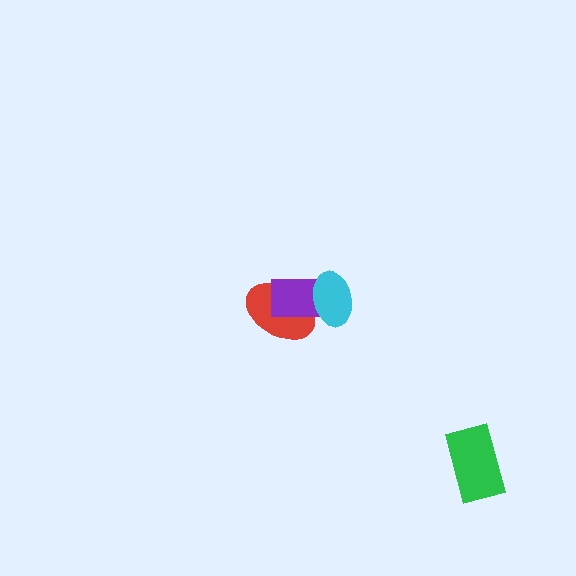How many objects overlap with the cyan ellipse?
2 objects overlap with the cyan ellipse.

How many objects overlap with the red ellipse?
2 objects overlap with the red ellipse.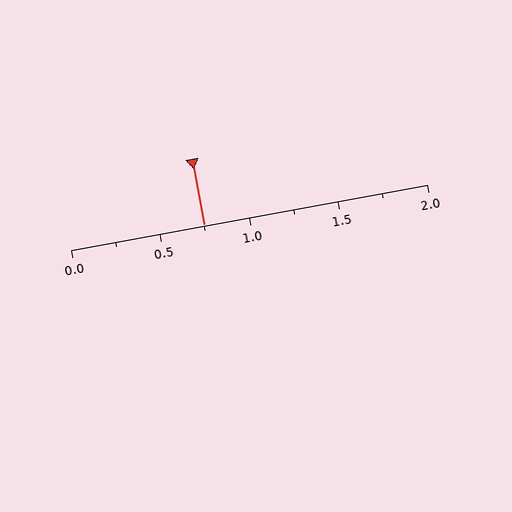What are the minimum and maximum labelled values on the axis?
The axis runs from 0.0 to 2.0.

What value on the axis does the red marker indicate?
The marker indicates approximately 0.75.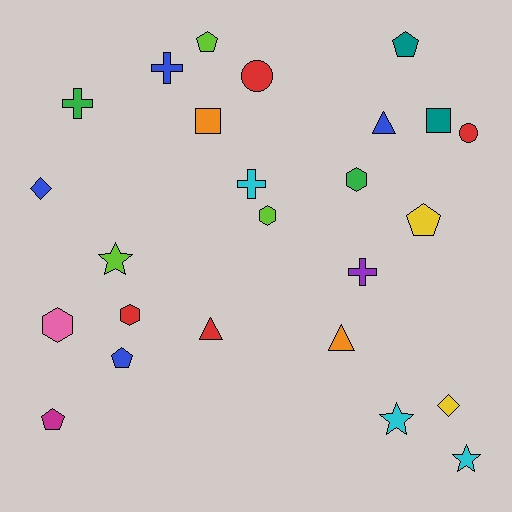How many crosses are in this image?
There are 4 crosses.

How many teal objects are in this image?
There are 2 teal objects.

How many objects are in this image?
There are 25 objects.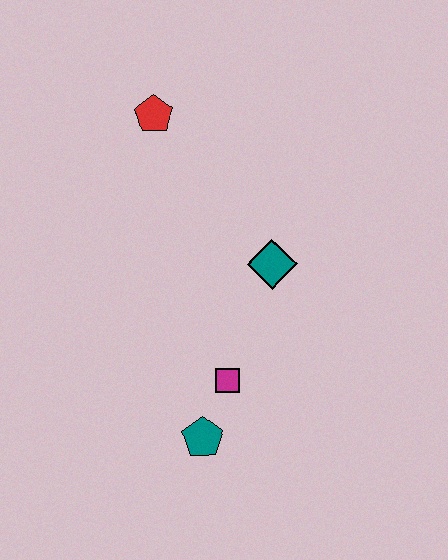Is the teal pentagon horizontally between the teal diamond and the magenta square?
No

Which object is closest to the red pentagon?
The teal diamond is closest to the red pentagon.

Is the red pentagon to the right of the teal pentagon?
No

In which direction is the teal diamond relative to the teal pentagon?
The teal diamond is above the teal pentagon.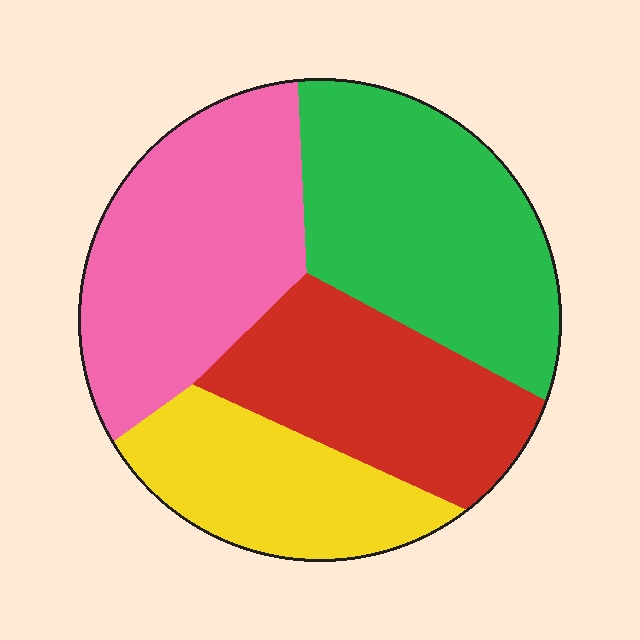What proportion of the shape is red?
Red covers roughly 25% of the shape.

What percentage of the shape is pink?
Pink takes up about one quarter (1/4) of the shape.